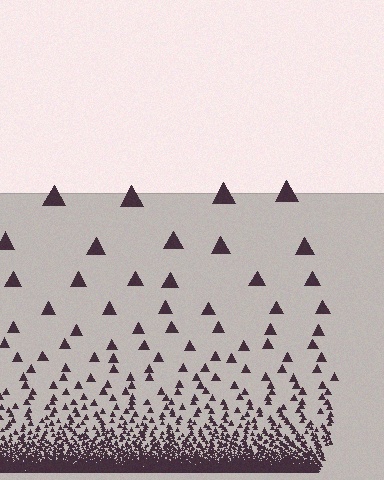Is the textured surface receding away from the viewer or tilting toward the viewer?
The surface appears to tilt toward the viewer. Texture elements get larger and sparser toward the top.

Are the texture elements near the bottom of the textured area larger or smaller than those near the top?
Smaller. The gradient is inverted — elements near the bottom are smaller and denser.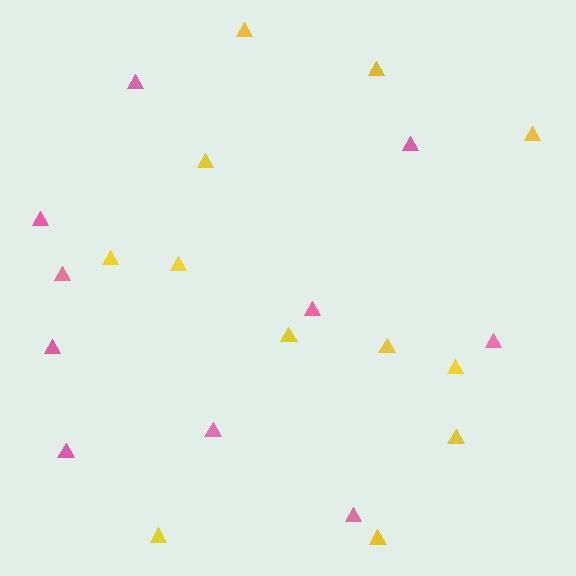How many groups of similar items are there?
There are 2 groups: one group of pink triangles (10) and one group of yellow triangles (12).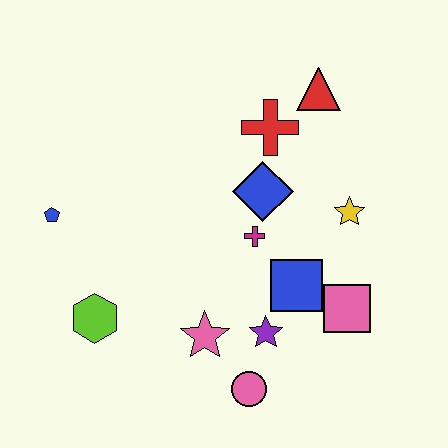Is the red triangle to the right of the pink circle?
Yes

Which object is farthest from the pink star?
The red triangle is farthest from the pink star.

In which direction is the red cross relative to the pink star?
The red cross is above the pink star.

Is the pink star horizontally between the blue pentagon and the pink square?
Yes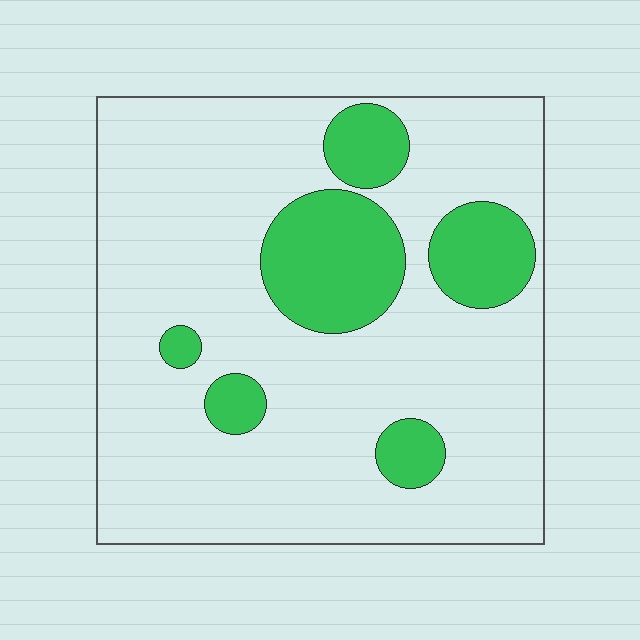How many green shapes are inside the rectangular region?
6.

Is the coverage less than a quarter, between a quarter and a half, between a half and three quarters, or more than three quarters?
Less than a quarter.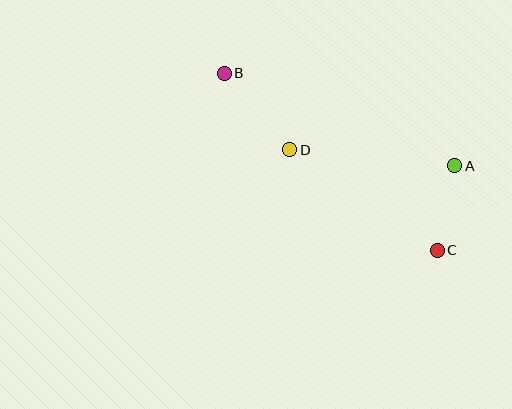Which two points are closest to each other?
Points A and C are closest to each other.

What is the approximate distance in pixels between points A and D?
The distance between A and D is approximately 166 pixels.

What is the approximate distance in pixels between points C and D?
The distance between C and D is approximately 179 pixels.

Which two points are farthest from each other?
Points B and C are farthest from each other.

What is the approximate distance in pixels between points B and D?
The distance between B and D is approximately 101 pixels.